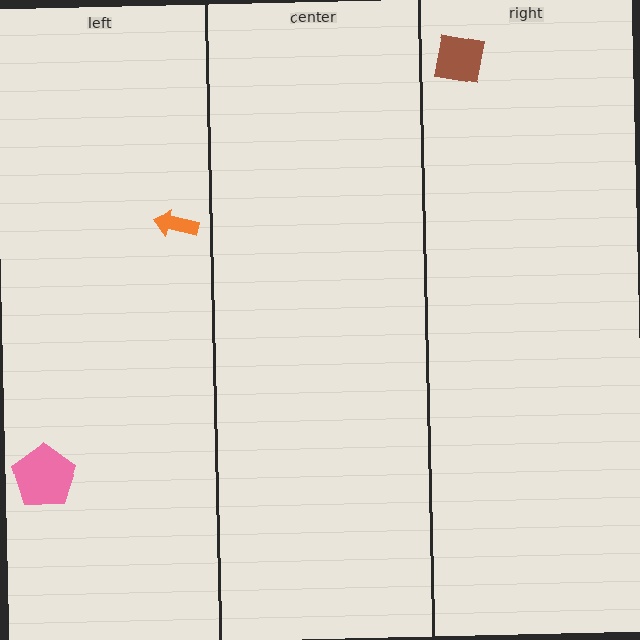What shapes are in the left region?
The orange arrow, the pink pentagon.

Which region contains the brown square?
The right region.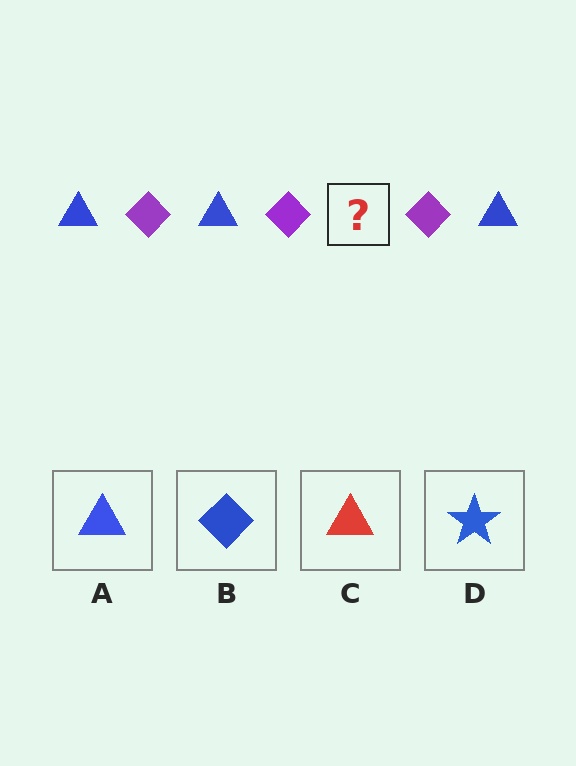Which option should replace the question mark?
Option A.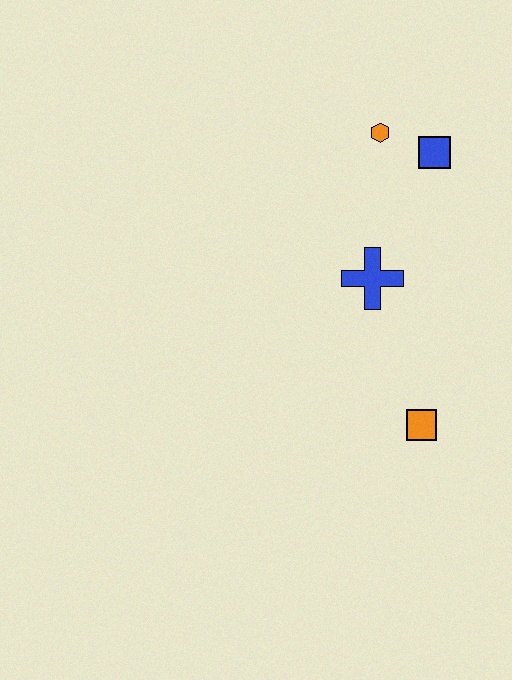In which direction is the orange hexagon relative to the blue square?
The orange hexagon is to the left of the blue square.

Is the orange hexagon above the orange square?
Yes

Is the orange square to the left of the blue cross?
No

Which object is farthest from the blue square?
The orange square is farthest from the blue square.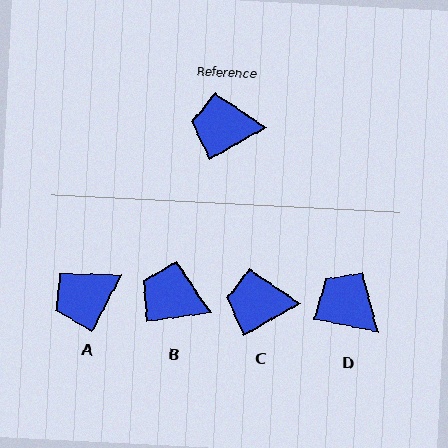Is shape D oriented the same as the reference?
No, it is off by about 41 degrees.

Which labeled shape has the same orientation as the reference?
C.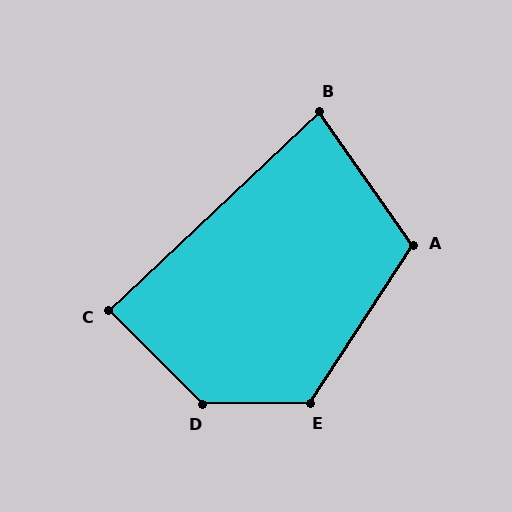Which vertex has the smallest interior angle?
B, at approximately 82 degrees.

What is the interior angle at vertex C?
Approximately 88 degrees (approximately right).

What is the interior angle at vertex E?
Approximately 123 degrees (obtuse).